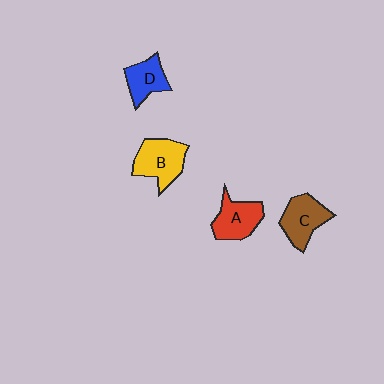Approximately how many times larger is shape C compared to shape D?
Approximately 1.2 times.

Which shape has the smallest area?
Shape D (blue).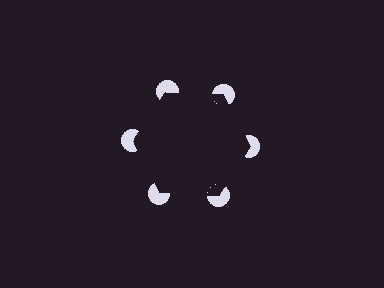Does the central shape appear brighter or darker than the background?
It typically appears slightly darker than the background, even though no actual brightness change is drawn.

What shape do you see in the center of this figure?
An illusory hexagon — its edges are inferred from the aligned wedge cuts in the pac-man discs, not physically drawn.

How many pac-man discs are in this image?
There are 6 — one at each vertex of the illusory hexagon.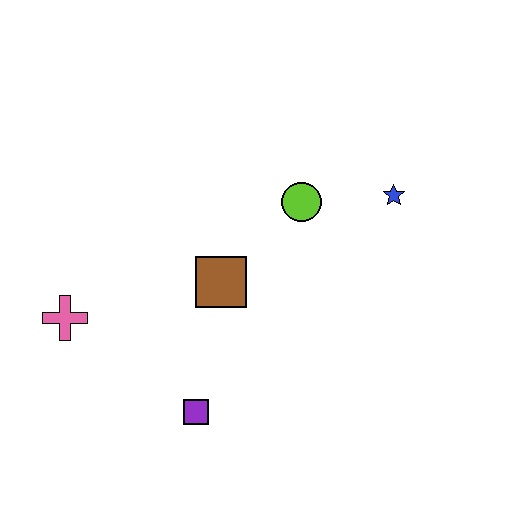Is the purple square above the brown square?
No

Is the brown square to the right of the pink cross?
Yes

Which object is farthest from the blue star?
The pink cross is farthest from the blue star.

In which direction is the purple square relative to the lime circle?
The purple square is below the lime circle.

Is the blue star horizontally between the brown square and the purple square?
No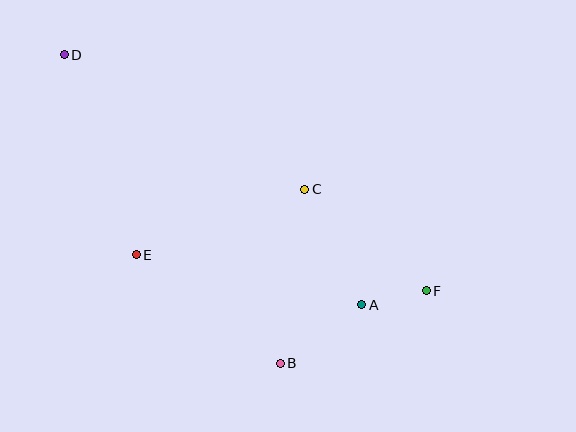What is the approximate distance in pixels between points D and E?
The distance between D and E is approximately 213 pixels.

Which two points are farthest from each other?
Points D and F are farthest from each other.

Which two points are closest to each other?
Points A and F are closest to each other.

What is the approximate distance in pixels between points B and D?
The distance between B and D is approximately 377 pixels.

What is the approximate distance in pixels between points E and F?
The distance between E and F is approximately 292 pixels.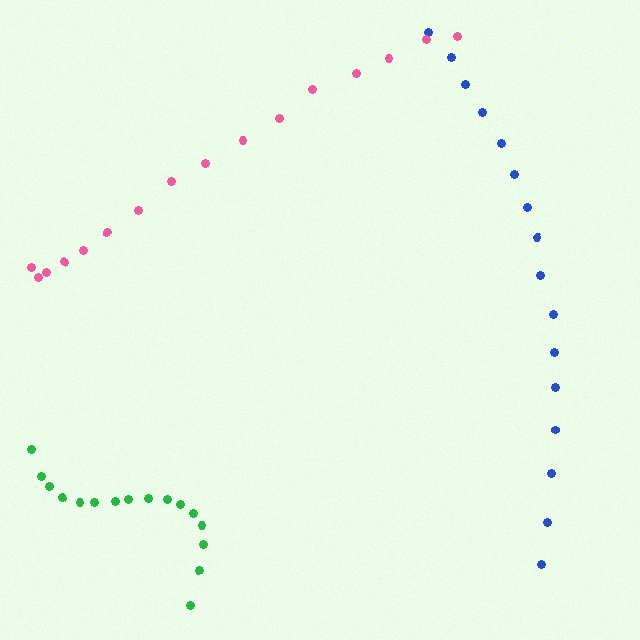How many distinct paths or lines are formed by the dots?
There are 3 distinct paths.